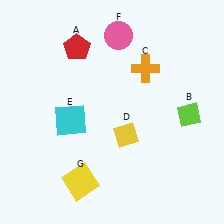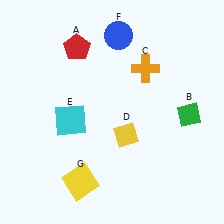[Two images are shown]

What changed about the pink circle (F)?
In Image 1, F is pink. In Image 2, it changed to blue.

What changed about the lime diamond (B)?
In Image 1, B is lime. In Image 2, it changed to green.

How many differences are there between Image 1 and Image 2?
There are 2 differences between the two images.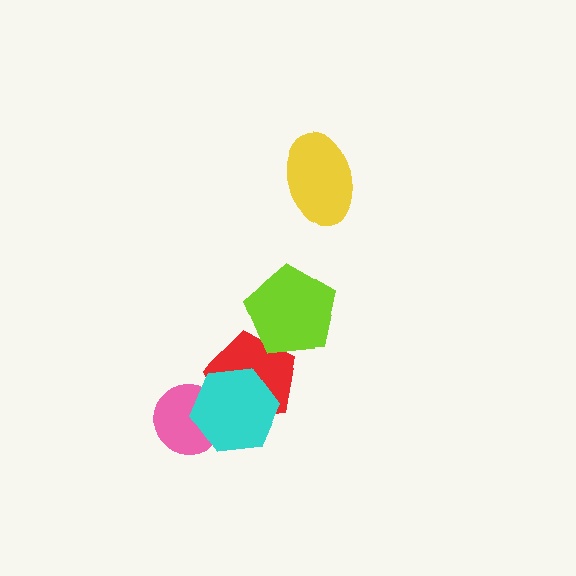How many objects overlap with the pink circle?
2 objects overlap with the pink circle.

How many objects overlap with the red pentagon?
3 objects overlap with the red pentagon.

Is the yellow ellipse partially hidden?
No, no other shape covers it.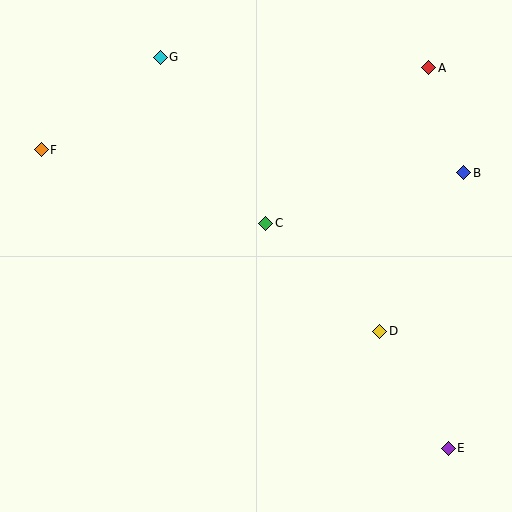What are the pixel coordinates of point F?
Point F is at (41, 150).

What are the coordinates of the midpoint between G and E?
The midpoint between G and E is at (304, 253).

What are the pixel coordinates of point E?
Point E is at (448, 448).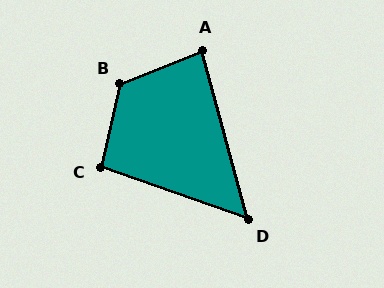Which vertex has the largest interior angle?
B, at approximately 125 degrees.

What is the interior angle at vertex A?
Approximately 83 degrees (acute).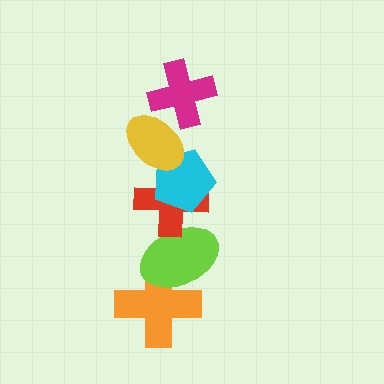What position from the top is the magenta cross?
The magenta cross is 1st from the top.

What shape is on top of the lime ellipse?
The red cross is on top of the lime ellipse.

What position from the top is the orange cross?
The orange cross is 6th from the top.